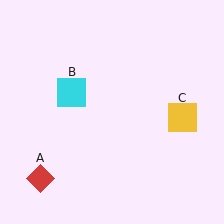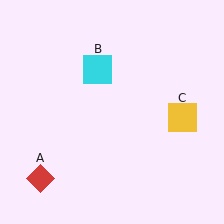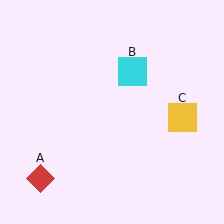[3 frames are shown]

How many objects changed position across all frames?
1 object changed position: cyan square (object B).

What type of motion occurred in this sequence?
The cyan square (object B) rotated clockwise around the center of the scene.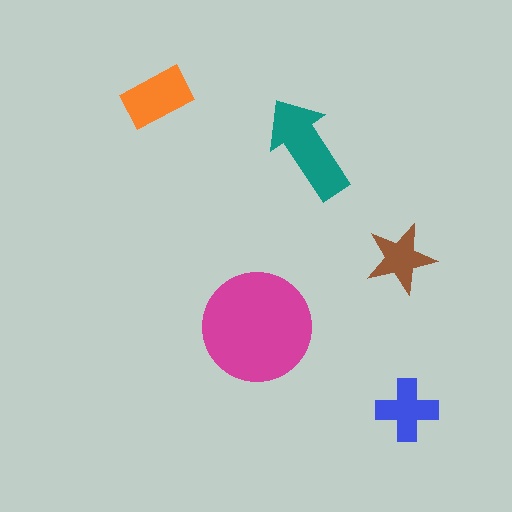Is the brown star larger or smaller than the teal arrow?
Smaller.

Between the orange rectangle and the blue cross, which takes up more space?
The orange rectangle.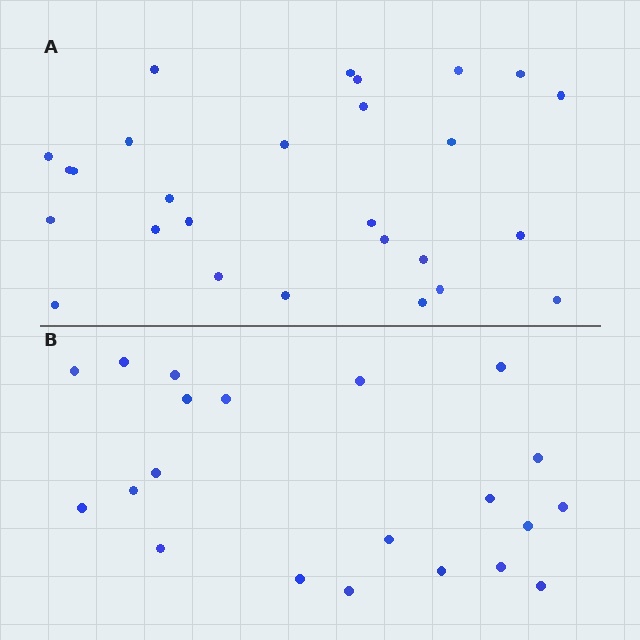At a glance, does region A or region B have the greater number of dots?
Region A (the top region) has more dots.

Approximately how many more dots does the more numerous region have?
Region A has about 6 more dots than region B.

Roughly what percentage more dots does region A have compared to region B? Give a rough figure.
About 30% more.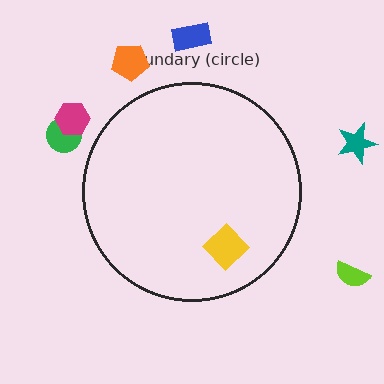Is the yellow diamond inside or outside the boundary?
Inside.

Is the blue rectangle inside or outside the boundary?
Outside.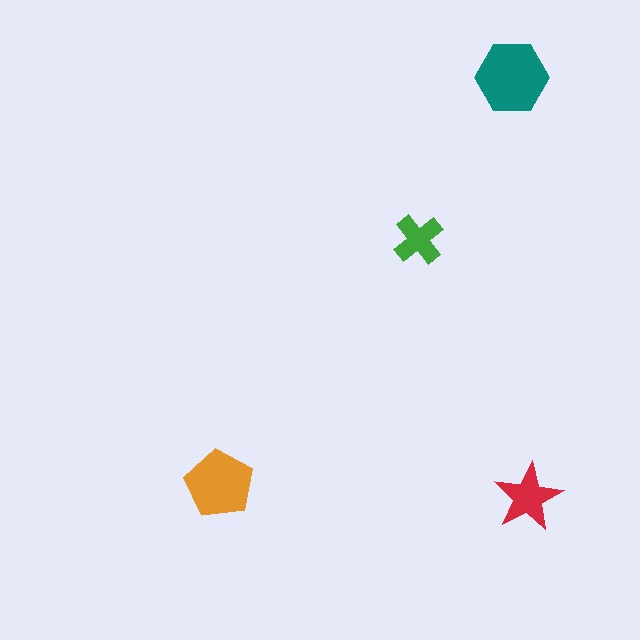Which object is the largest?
The teal hexagon.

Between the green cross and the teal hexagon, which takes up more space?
The teal hexagon.